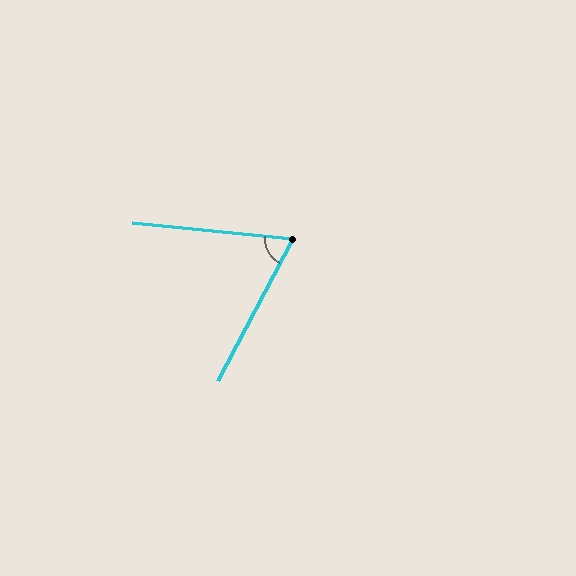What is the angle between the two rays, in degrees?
Approximately 68 degrees.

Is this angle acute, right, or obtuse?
It is acute.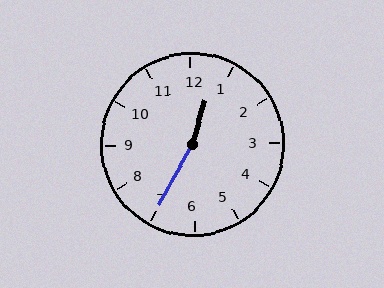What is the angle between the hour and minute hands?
Approximately 168 degrees.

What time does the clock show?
12:35.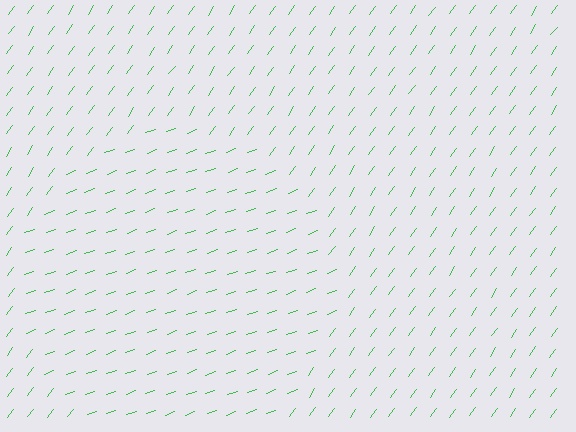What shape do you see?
I see a circle.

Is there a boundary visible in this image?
Yes, there is a texture boundary formed by a change in line orientation.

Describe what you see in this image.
The image is filled with small green line segments. A circle region in the image has lines oriented differently from the surrounding lines, creating a visible texture boundary.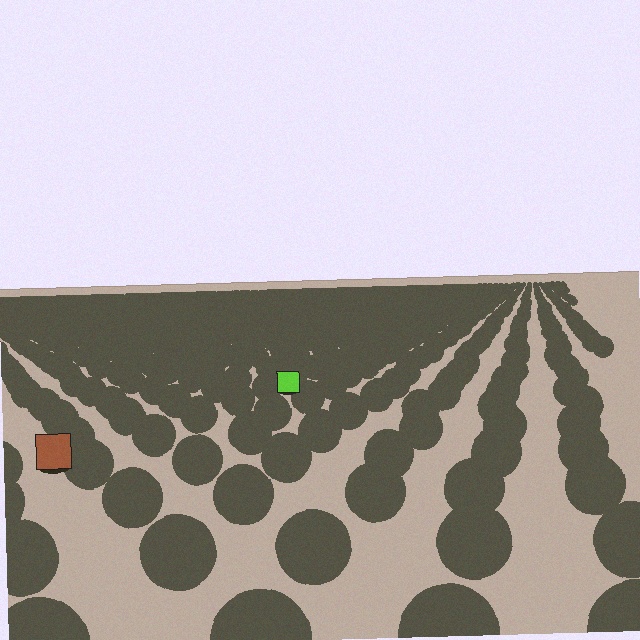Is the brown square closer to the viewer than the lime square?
Yes. The brown square is closer — you can tell from the texture gradient: the ground texture is coarser near it.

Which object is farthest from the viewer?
The lime square is farthest from the viewer. It appears smaller and the ground texture around it is denser.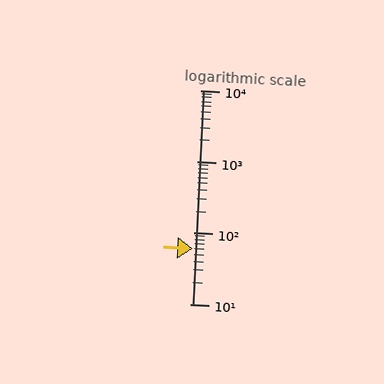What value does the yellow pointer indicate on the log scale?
The pointer indicates approximately 60.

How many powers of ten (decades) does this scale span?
The scale spans 3 decades, from 10 to 10000.